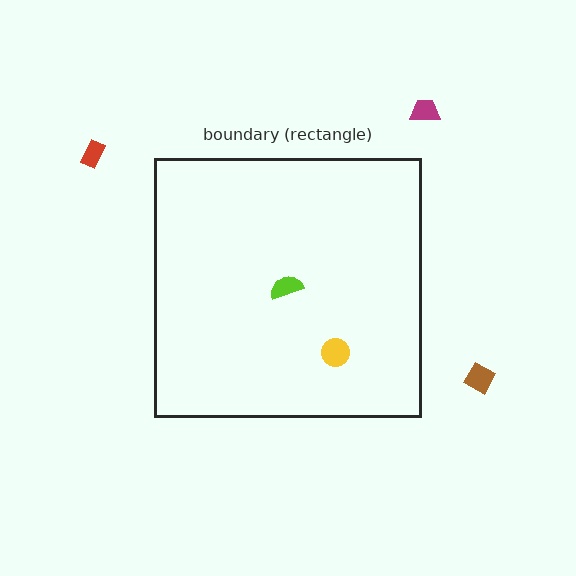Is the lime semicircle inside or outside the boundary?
Inside.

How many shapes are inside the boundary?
2 inside, 3 outside.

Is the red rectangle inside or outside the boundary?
Outside.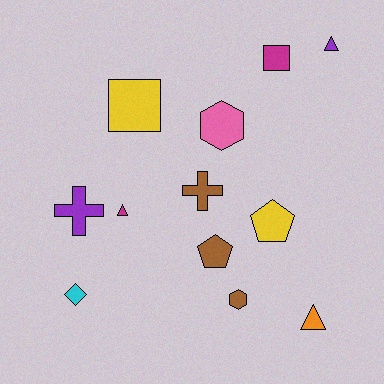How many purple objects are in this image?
There are 2 purple objects.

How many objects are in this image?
There are 12 objects.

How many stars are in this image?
There are no stars.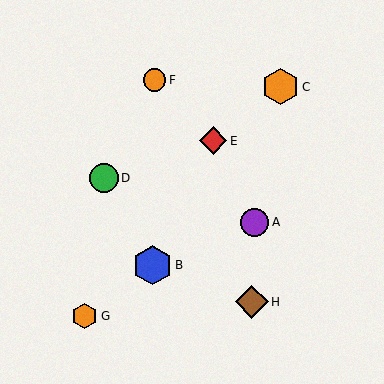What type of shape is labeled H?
Shape H is a brown diamond.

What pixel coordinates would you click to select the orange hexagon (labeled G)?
Click at (85, 316) to select the orange hexagon G.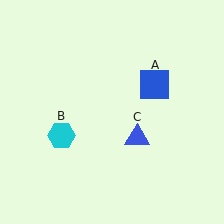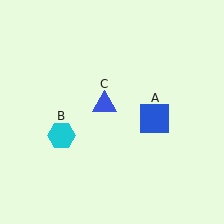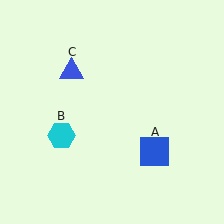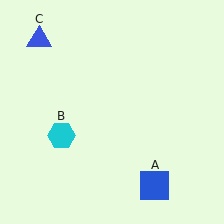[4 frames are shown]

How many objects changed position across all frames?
2 objects changed position: blue square (object A), blue triangle (object C).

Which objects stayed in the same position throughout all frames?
Cyan hexagon (object B) remained stationary.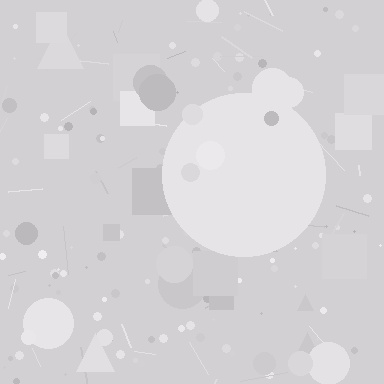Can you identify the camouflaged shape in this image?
The camouflaged shape is a circle.